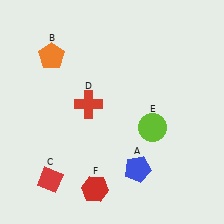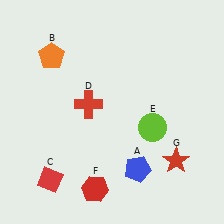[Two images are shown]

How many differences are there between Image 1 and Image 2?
There is 1 difference between the two images.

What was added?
A red star (G) was added in Image 2.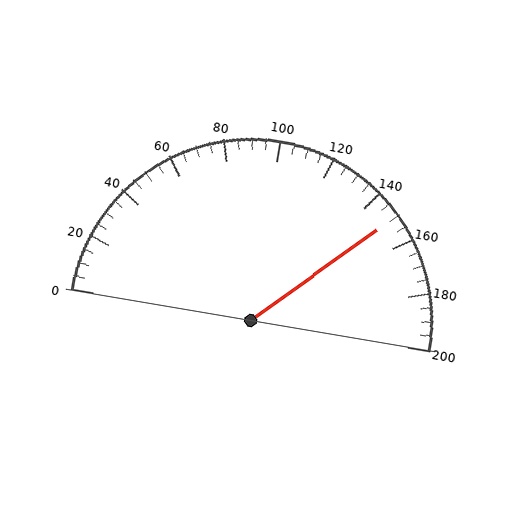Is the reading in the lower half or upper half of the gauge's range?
The reading is in the upper half of the range (0 to 200).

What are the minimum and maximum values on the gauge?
The gauge ranges from 0 to 200.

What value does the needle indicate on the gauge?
The needle indicates approximately 150.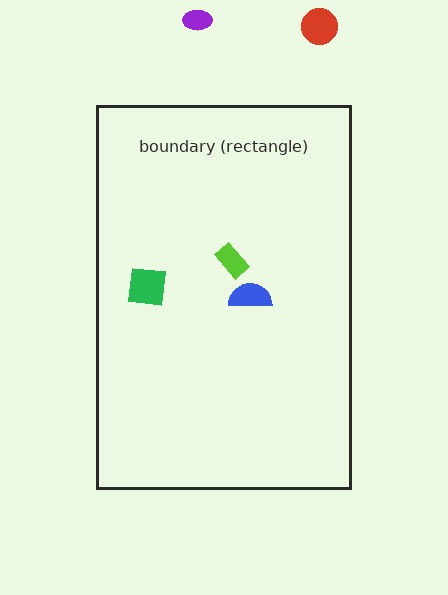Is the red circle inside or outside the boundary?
Outside.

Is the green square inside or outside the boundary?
Inside.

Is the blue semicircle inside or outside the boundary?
Inside.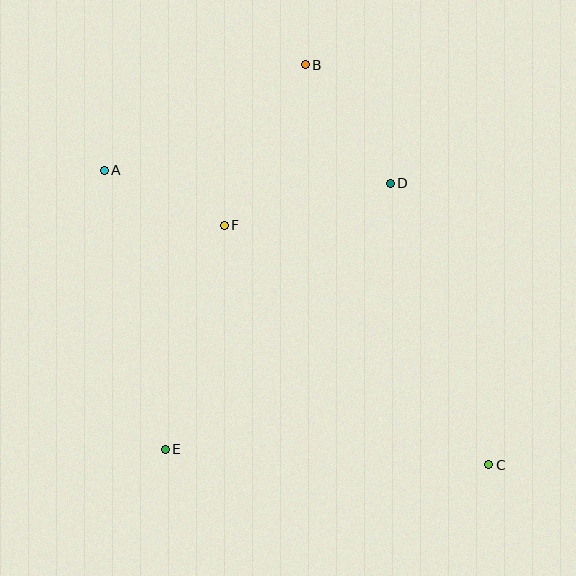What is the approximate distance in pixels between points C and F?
The distance between C and F is approximately 357 pixels.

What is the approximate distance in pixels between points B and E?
The distance between B and E is approximately 409 pixels.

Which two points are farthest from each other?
Points A and C are farthest from each other.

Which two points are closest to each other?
Points A and F are closest to each other.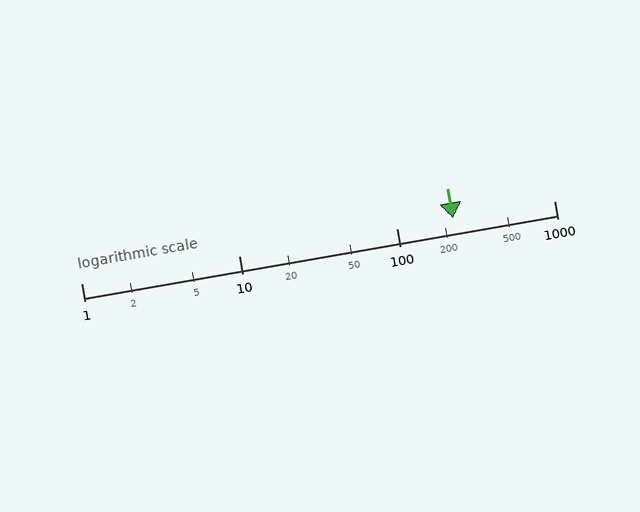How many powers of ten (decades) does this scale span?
The scale spans 3 decades, from 1 to 1000.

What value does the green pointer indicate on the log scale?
The pointer indicates approximately 230.